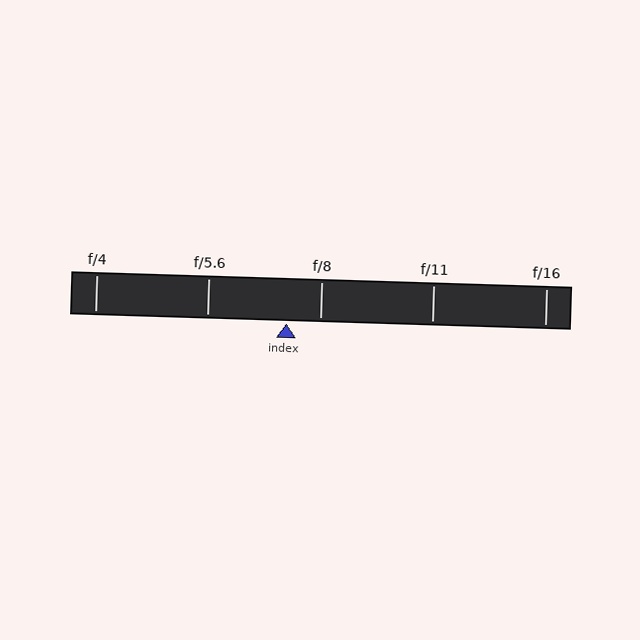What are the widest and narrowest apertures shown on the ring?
The widest aperture shown is f/4 and the narrowest is f/16.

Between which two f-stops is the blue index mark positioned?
The index mark is between f/5.6 and f/8.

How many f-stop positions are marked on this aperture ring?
There are 5 f-stop positions marked.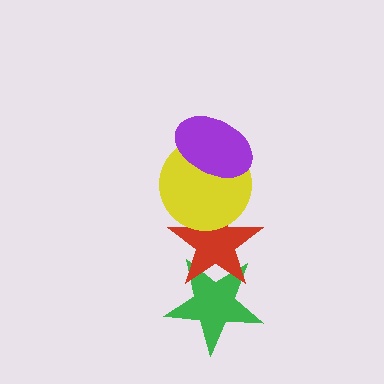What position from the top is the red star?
The red star is 3rd from the top.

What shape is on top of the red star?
The yellow circle is on top of the red star.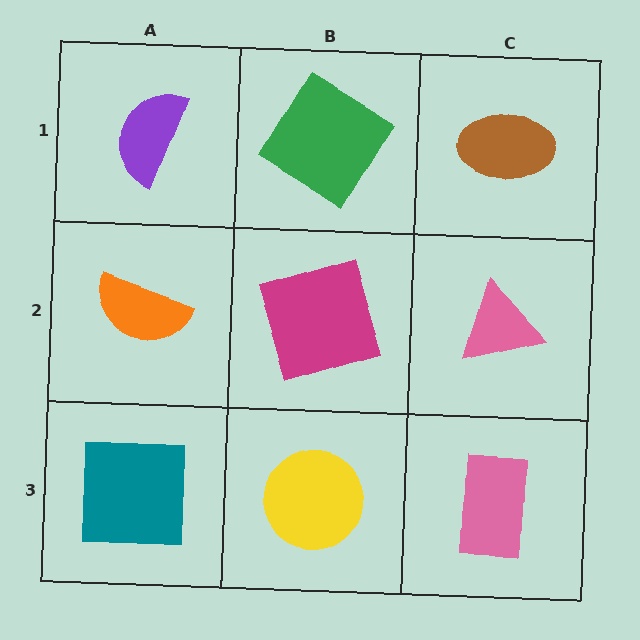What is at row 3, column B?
A yellow circle.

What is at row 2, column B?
A magenta square.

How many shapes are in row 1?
3 shapes.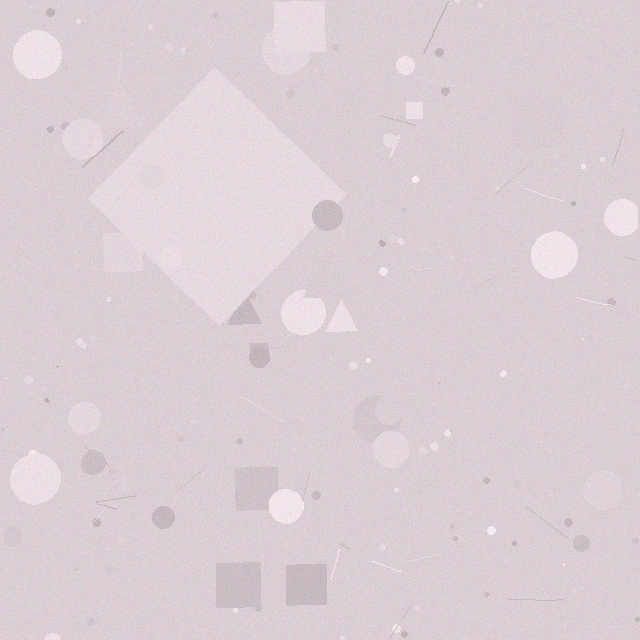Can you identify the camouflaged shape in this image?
The camouflaged shape is a diamond.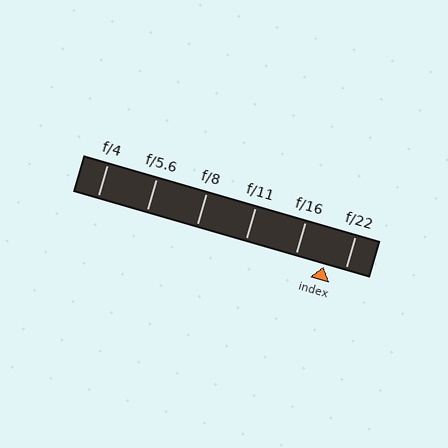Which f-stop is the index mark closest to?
The index mark is closest to f/22.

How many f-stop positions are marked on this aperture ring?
There are 6 f-stop positions marked.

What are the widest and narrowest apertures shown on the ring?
The widest aperture shown is f/4 and the narrowest is f/22.